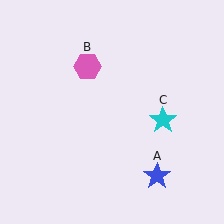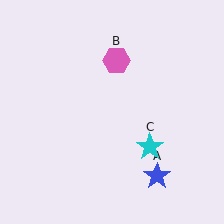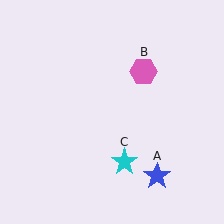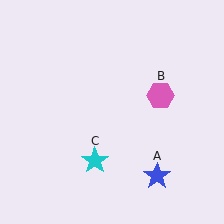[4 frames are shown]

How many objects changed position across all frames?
2 objects changed position: pink hexagon (object B), cyan star (object C).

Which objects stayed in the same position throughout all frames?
Blue star (object A) remained stationary.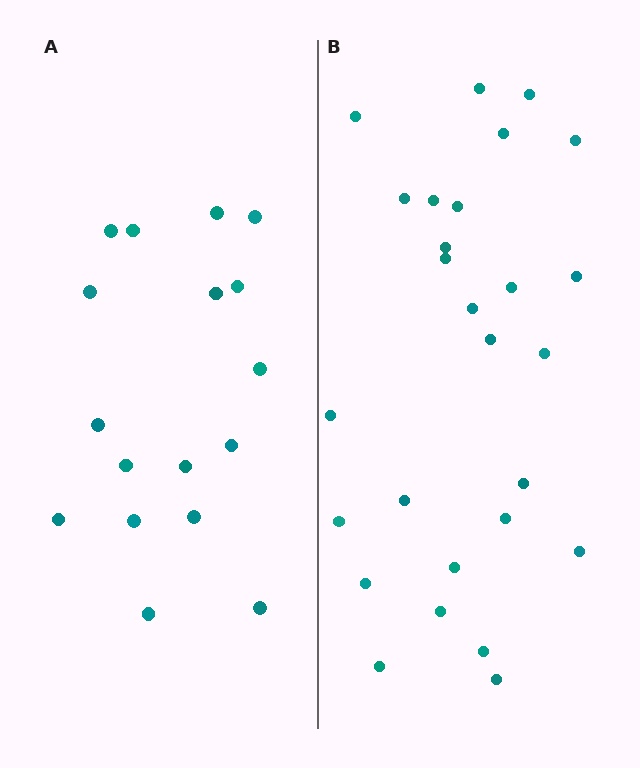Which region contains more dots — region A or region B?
Region B (the right region) has more dots.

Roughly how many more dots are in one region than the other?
Region B has roughly 10 or so more dots than region A.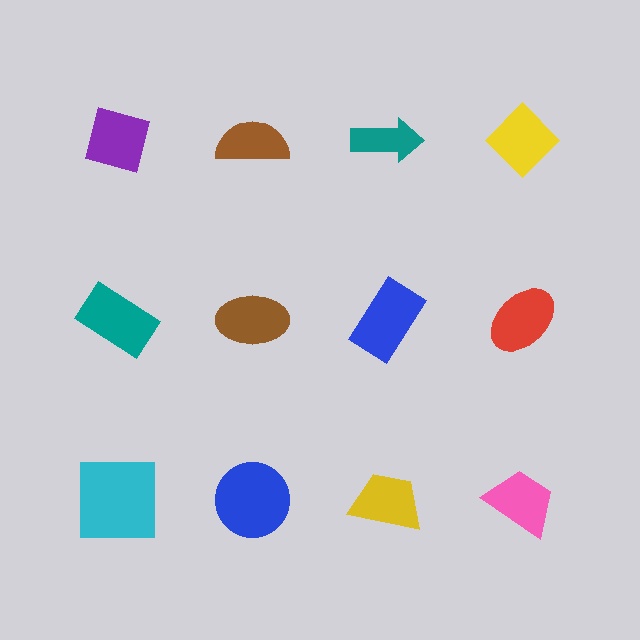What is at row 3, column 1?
A cyan square.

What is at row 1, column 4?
A yellow diamond.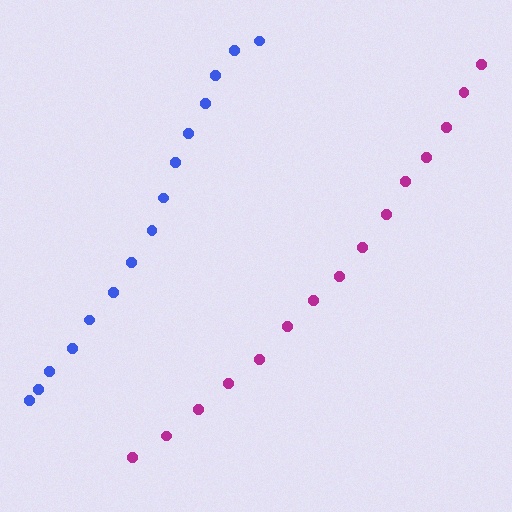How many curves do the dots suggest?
There are 2 distinct paths.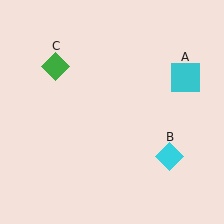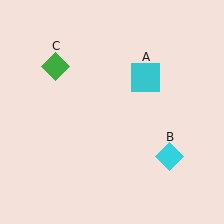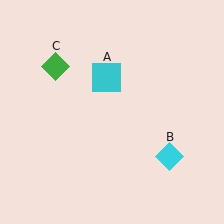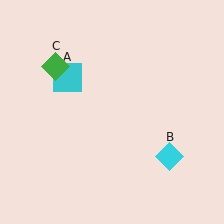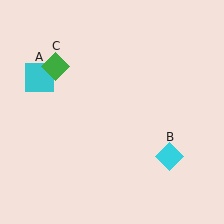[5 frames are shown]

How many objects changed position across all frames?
1 object changed position: cyan square (object A).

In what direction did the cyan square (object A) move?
The cyan square (object A) moved left.